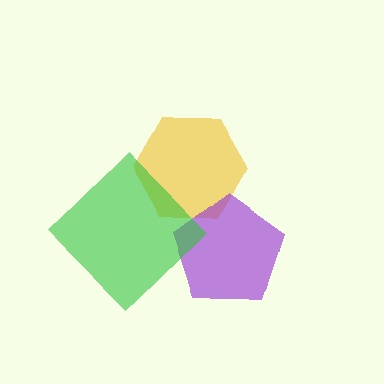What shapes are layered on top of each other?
The layered shapes are: a yellow hexagon, a purple pentagon, a green diamond.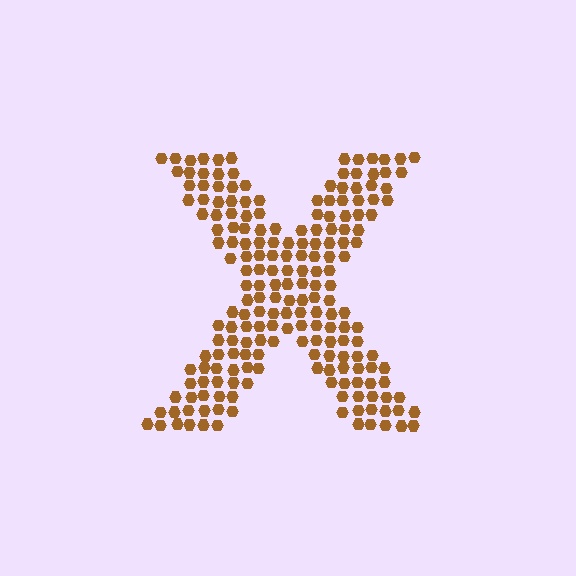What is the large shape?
The large shape is the letter X.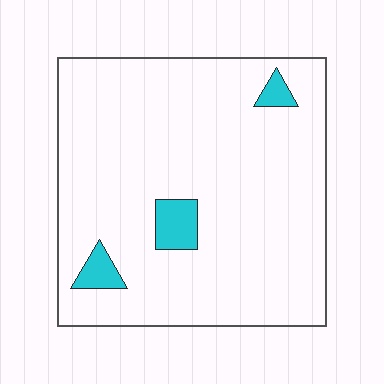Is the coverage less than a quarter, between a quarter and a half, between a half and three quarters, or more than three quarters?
Less than a quarter.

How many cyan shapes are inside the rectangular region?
3.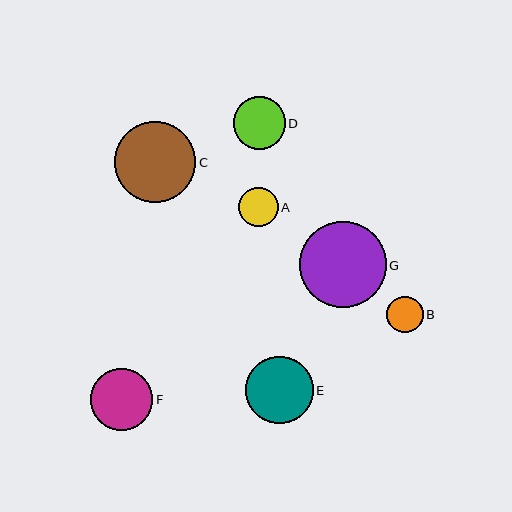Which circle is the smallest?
Circle B is the smallest with a size of approximately 36 pixels.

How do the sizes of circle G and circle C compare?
Circle G and circle C are approximately the same size.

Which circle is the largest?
Circle G is the largest with a size of approximately 86 pixels.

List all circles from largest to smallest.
From largest to smallest: G, C, E, F, D, A, B.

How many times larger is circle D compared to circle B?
Circle D is approximately 1.4 times the size of circle B.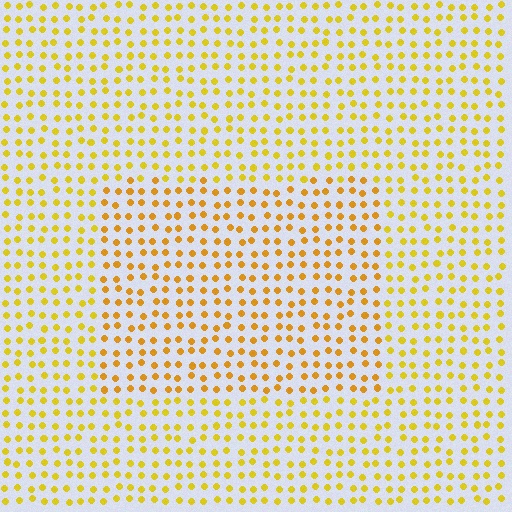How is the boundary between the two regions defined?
The boundary is defined purely by a slight shift in hue (about 17 degrees). Spacing, size, and orientation are identical on both sides.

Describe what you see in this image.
The image is filled with small yellow elements in a uniform arrangement. A rectangle-shaped region is visible where the elements are tinted to a slightly different hue, forming a subtle color boundary.